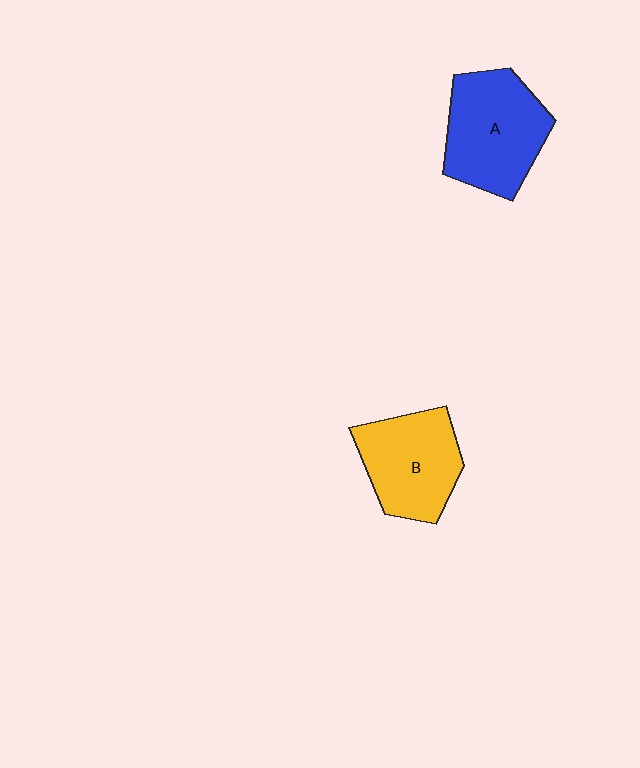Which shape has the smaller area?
Shape B (yellow).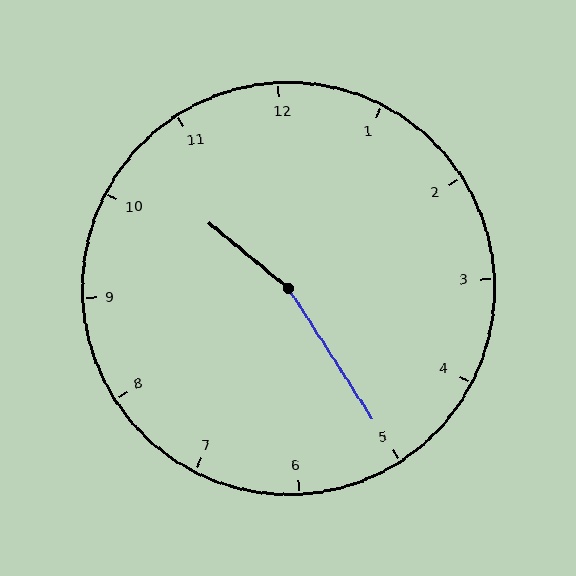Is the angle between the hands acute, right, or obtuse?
It is obtuse.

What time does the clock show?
10:25.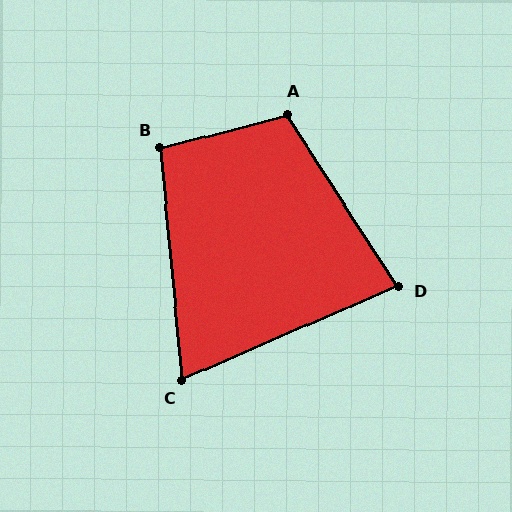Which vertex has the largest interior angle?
A, at approximately 108 degrees.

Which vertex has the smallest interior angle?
C, at approximately 72 degrees.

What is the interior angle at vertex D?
Approximately 81 degrees (acute).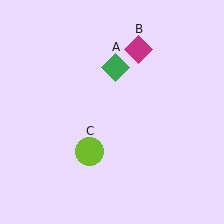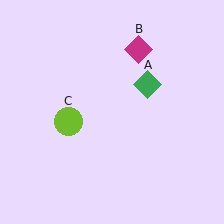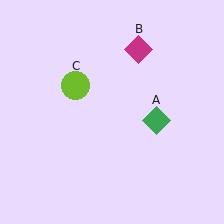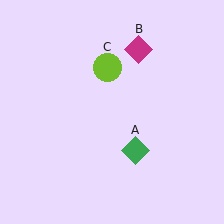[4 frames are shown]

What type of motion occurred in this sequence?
The green diamond (object A), lime circle (object C) rotated clockwise around the center of the scene.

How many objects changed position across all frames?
2 objects changed position: green diamond (object A), lime circle (object C).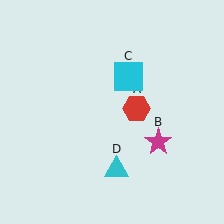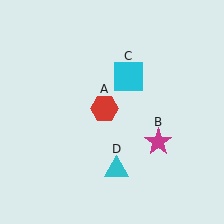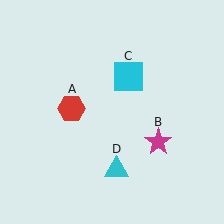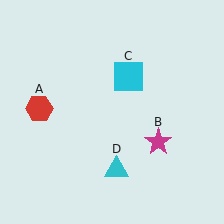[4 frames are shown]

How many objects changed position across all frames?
1 object changed position: red hexagon (object A).